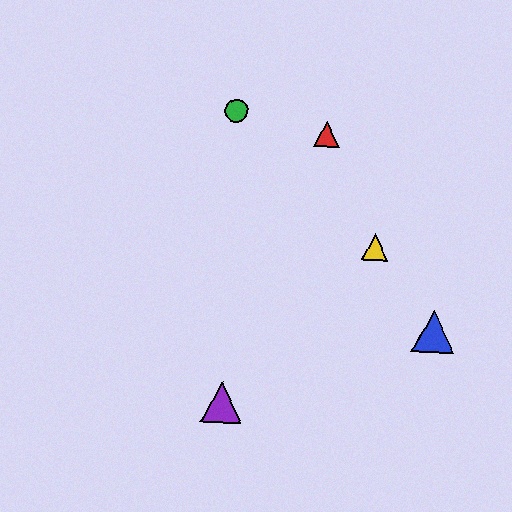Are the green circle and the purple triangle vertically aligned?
Yes, both are at x≈237.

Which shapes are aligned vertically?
The green circle, the purple triangle are aligned vertically.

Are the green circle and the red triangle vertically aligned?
No, the green circle is at x≈237 and the red triangle is at x≈327.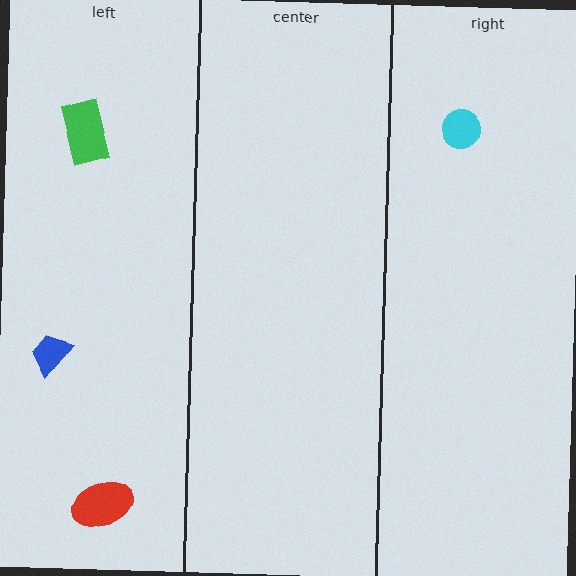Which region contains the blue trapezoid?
The left region.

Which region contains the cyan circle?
The right region.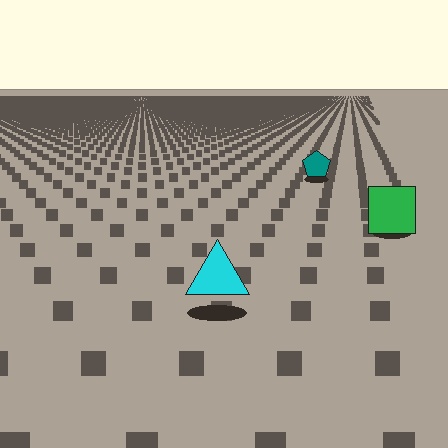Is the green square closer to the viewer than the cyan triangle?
No. The cyan triangle is closer — you can tell from the texture gradient: the ground texture is coarser near it.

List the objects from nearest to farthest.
From nearest to farthest: the cyan triangle, the green square, the teal pentagon.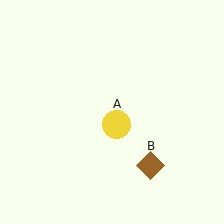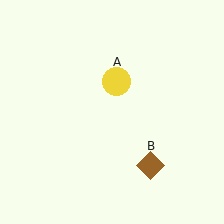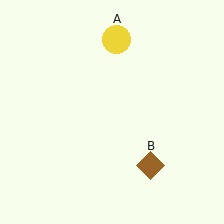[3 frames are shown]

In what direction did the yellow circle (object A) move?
The yellow circle (object A) moved up.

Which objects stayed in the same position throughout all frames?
Brown diamond (object B) remained stationary.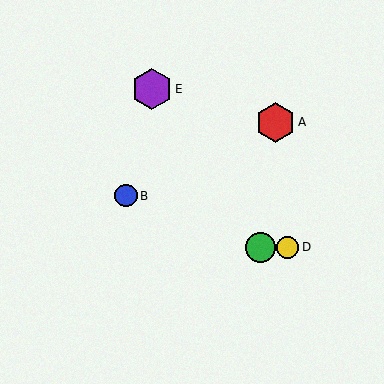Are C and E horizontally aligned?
No, C is at y≈247 and E is at y≈89.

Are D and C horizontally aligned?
Yes, both are at y≈247.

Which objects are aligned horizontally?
Objects C, D are aligned horizontally.